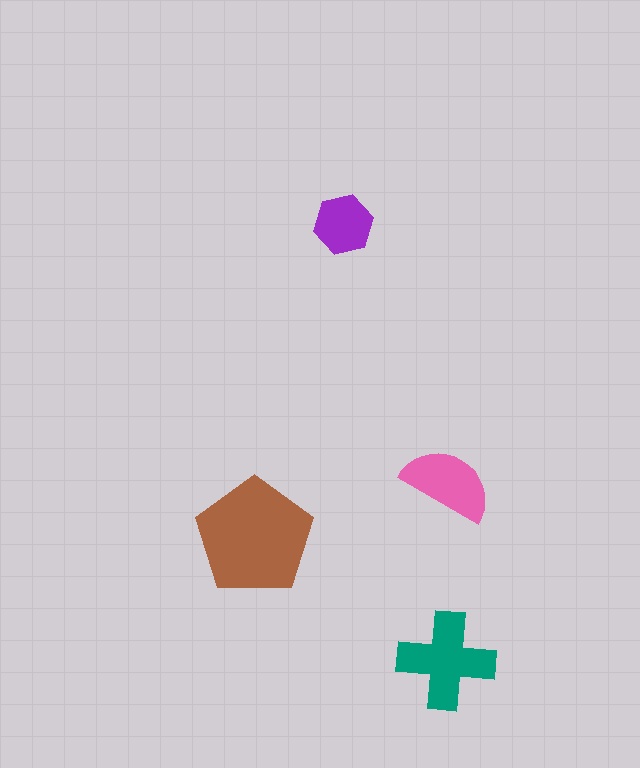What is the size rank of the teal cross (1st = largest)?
2nd.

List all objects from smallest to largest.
The purple hexagon, the pink semicircle, the teal cross, the brown pentagon.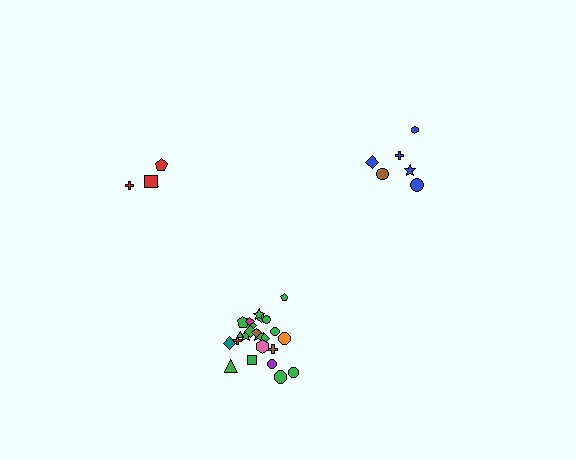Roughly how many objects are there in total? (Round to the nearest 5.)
Roughly 35 objects in total.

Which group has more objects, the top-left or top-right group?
The top-right group.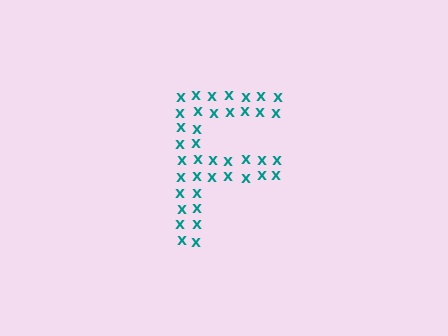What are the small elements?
The small elements are letter X's.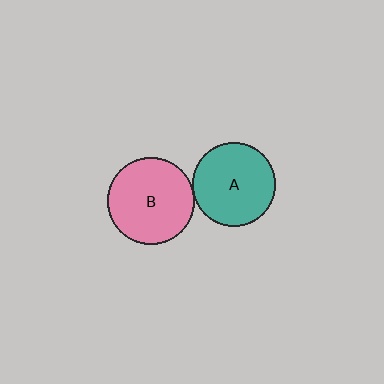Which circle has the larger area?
Circle B (pink).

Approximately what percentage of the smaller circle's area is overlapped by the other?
Approximately 5%.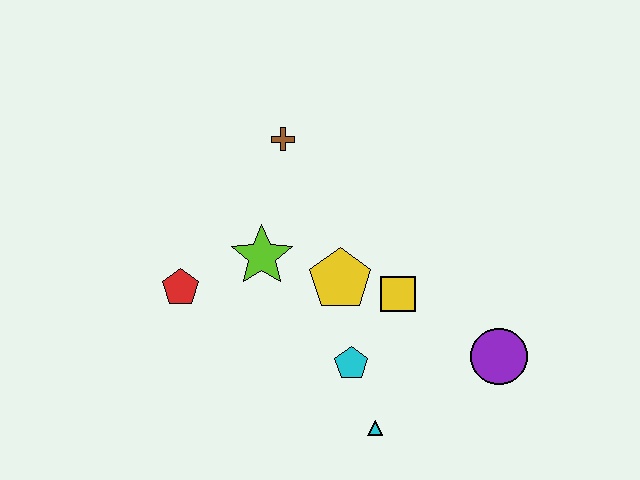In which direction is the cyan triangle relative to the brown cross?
The cyan triangle is below the brown cross.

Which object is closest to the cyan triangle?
The cyan pentagon is closest to the cyan triangle.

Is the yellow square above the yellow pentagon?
No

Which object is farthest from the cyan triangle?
The brown cross is farthest from the cyan triangle.